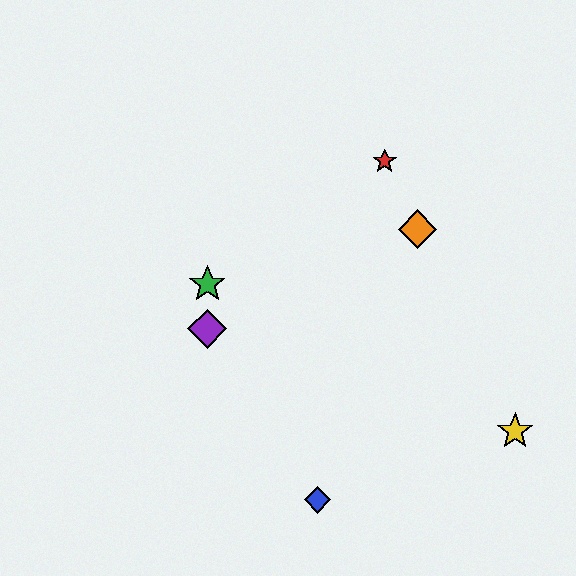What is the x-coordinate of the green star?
The green star is at x≈207.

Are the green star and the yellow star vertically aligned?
No, the green star is at x≈207 and the yellow star is at x≈515.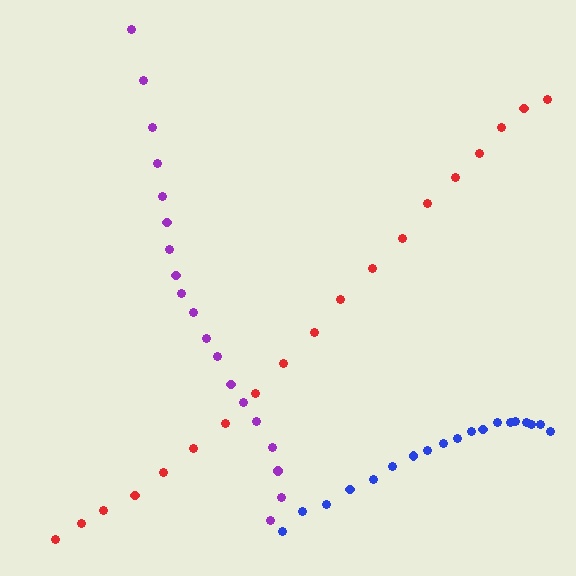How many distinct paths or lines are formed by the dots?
There are 3 distinct paths.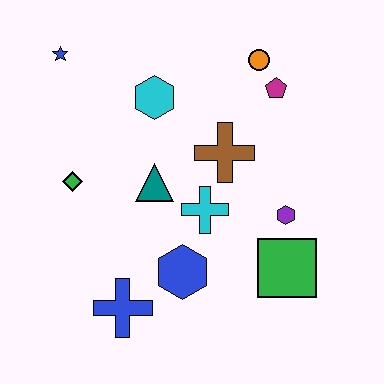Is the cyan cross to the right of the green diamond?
Yes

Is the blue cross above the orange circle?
No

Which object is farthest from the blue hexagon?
The blue star is farthest from the blue hexagon.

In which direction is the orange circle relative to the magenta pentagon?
The orange circle is above the magenta pentagon.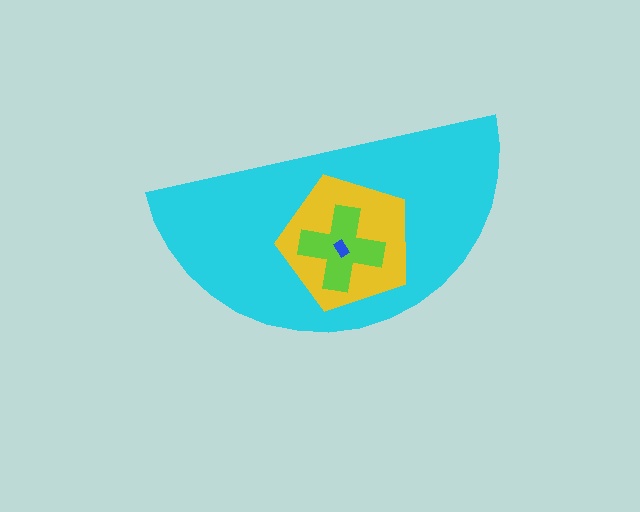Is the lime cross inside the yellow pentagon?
Yes.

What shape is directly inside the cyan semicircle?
The yellow pentagon.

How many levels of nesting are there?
4.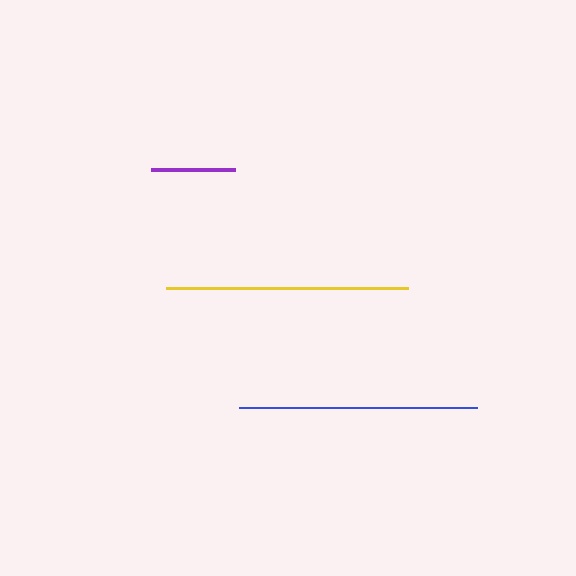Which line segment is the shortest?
The purple line is the shortest at approximately 84 pixels.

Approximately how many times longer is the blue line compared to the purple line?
The blue line is approximately 2.8 times the length of the purple line.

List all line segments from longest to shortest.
From longest to shortest: yellow, blue, purple.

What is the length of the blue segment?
The blue segment is approximately 238 pixels long.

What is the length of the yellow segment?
The yellow segment is approximately 241 pixels long.